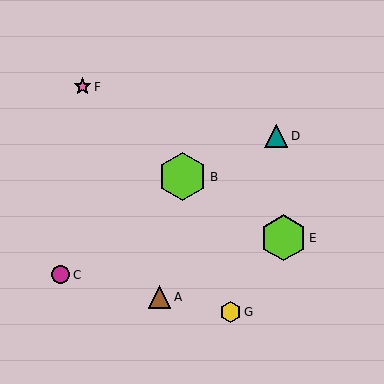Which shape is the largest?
The lime hexagon (labeled B) is the largest.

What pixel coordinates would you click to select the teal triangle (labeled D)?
Click at (276, 136) to select the teal triangle D.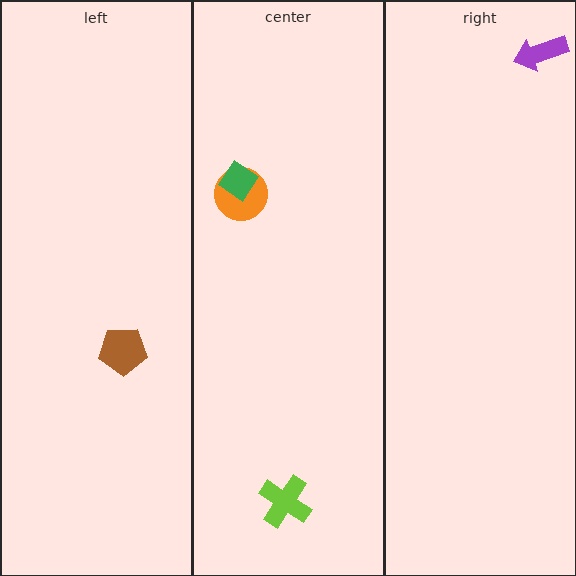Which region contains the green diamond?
The center region.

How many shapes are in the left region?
1.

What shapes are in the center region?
The orange circle, the green diamond, the lime cross.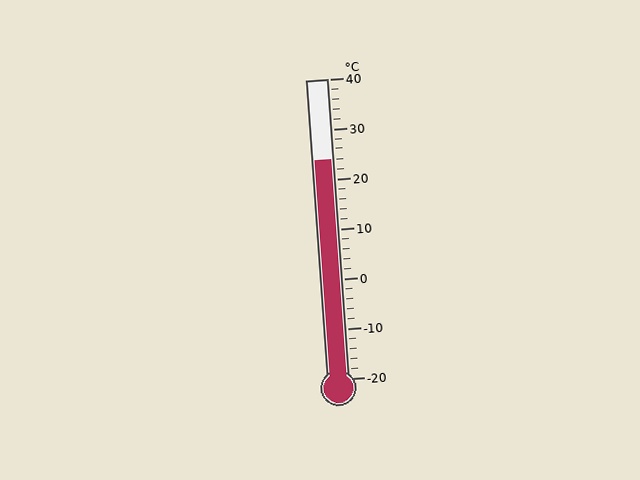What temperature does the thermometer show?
The thermometer shows approximately 24°C.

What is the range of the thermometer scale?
The thermometer scale ranges from -20°C to 40°C.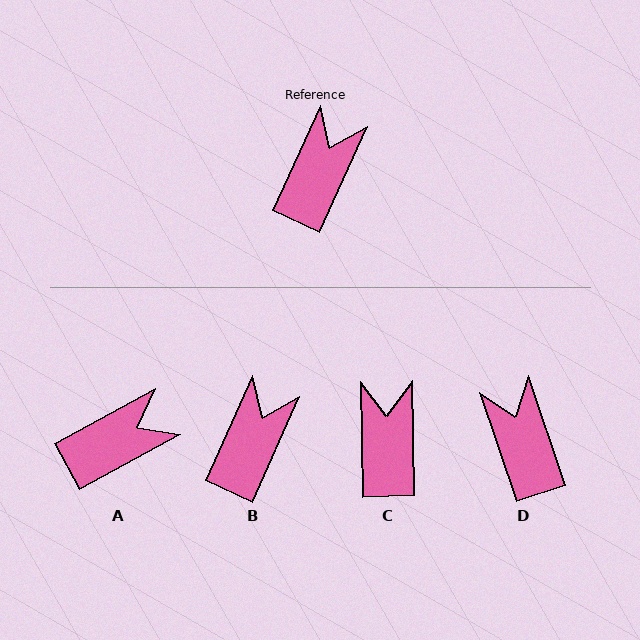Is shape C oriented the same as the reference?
No, it is off by about 26 degrees.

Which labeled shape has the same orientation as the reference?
B.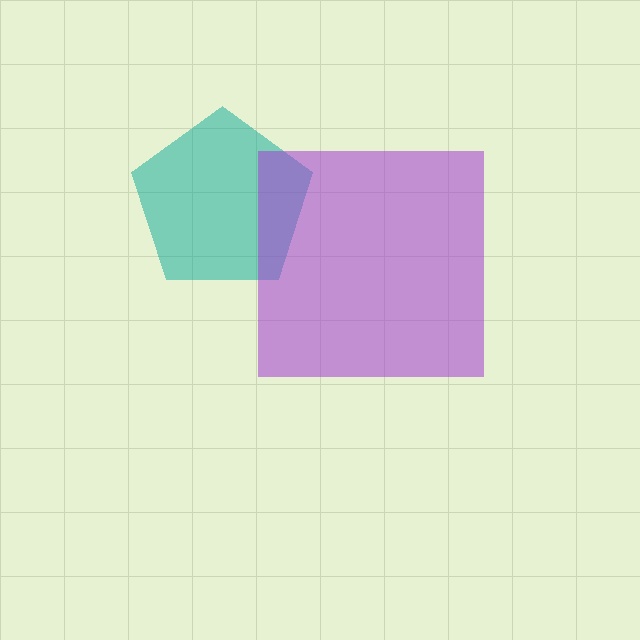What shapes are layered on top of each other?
The layered shapes are: a teal pentagon, a purple square.